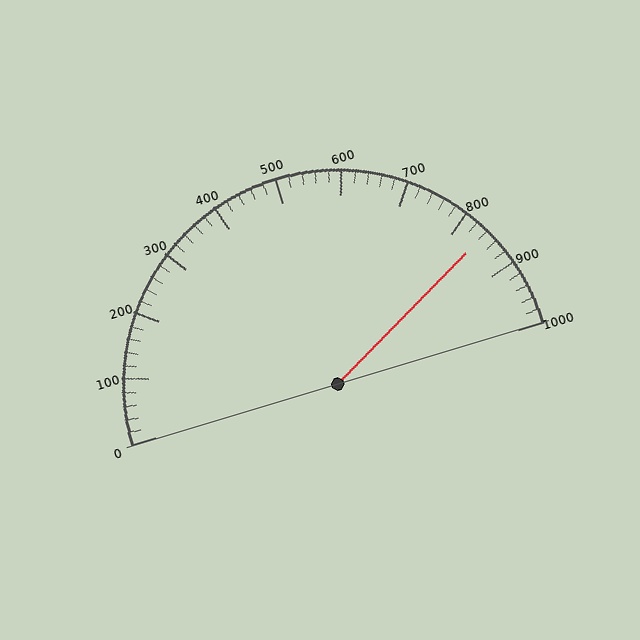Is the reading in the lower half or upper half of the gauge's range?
The reading is in the upper half of the range (0 to 1000).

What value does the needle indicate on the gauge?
The needle indicates approximately 840.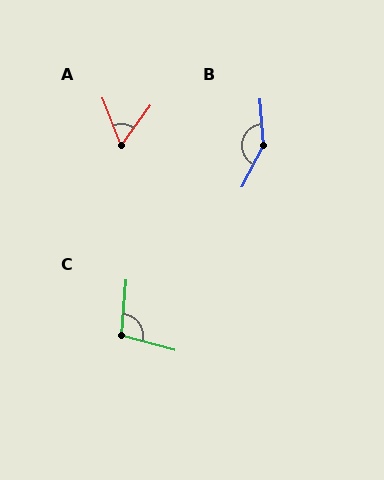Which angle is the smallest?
A, at approximately 58 degrees.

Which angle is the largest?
B, at approximately 148 degrees.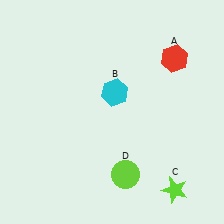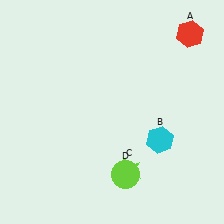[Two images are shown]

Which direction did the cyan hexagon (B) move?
The cyan hexagon (B) moved down.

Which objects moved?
The objects that moved are: the red hexagon (A), the cyan hexagon (B), the lime star (C).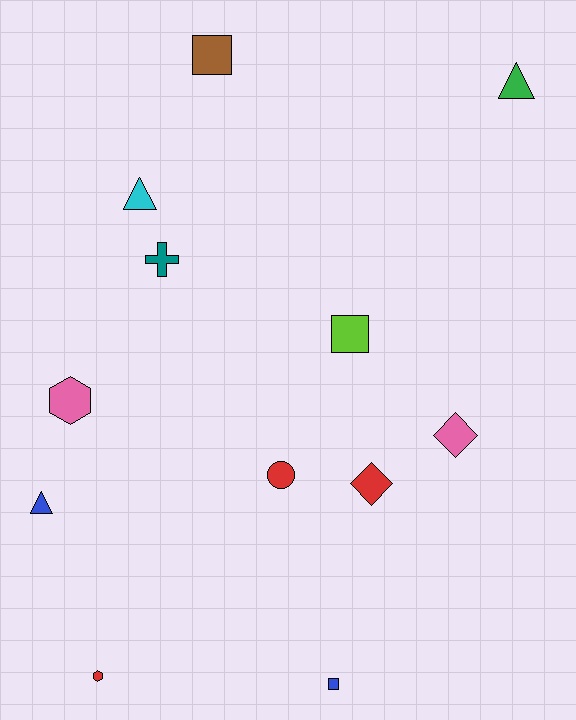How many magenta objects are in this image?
There are no magenta objects.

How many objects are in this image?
There are 12 objects.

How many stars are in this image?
There are no stars.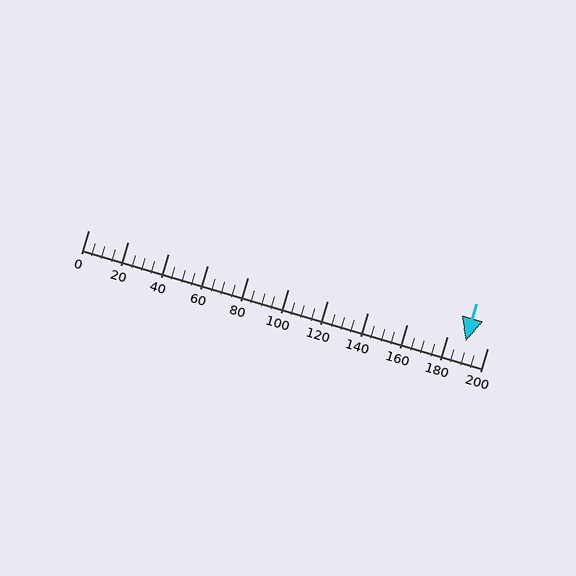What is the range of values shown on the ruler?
The ruler shows values from 0 to 200.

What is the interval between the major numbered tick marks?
The major tick marks are spaced 20 units apart.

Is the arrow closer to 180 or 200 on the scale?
The arrow is closer to 180.